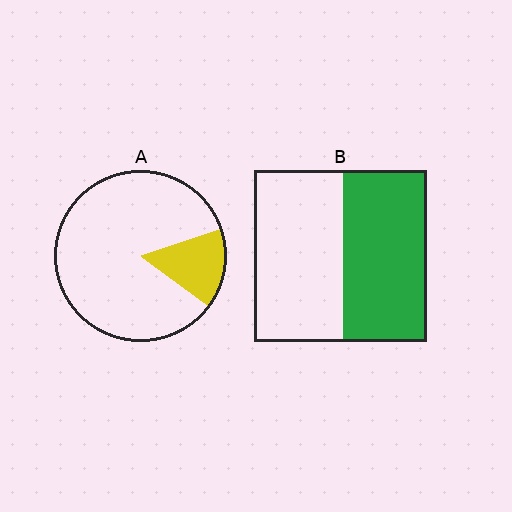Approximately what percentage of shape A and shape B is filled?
A is approximately 15% and B is approximately 50%.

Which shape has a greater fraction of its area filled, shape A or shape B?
Shape B.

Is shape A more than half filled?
No.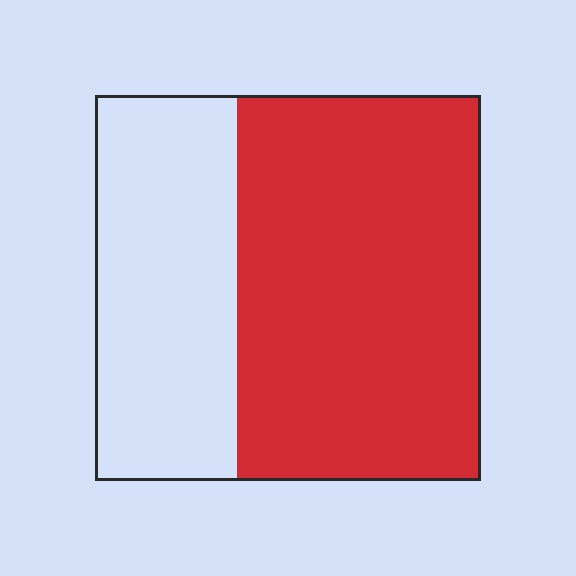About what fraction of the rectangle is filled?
About five eighths (5/8).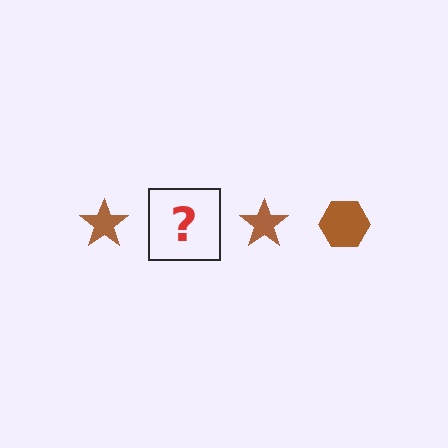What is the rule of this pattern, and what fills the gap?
The rule is that the pattern cycles through star, hexagon shapes in brown. The gap should be filled with a brown hexagon.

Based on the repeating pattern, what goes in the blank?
The blank should be a brown hexagon.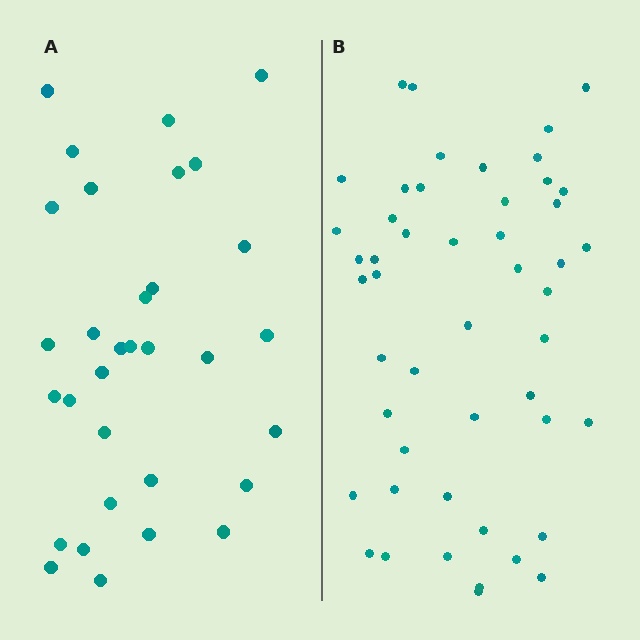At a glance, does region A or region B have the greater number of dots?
Region B (the right region) has more dots.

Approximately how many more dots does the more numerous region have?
Region B has approximately 15 more dots than region A.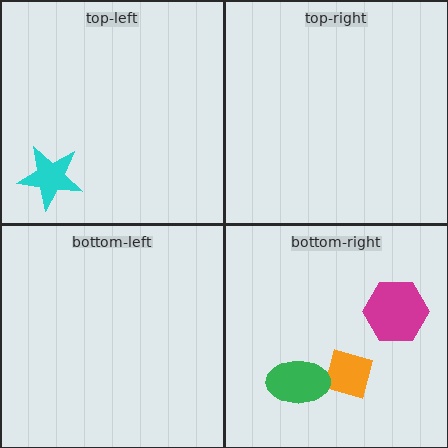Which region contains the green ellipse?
The bottom-right region.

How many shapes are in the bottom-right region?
3.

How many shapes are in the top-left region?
1.